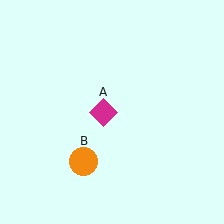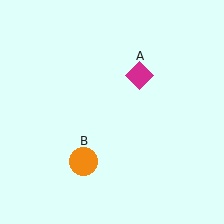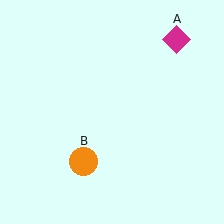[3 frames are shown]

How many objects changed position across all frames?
1 object changed position: magenta diamond (object A).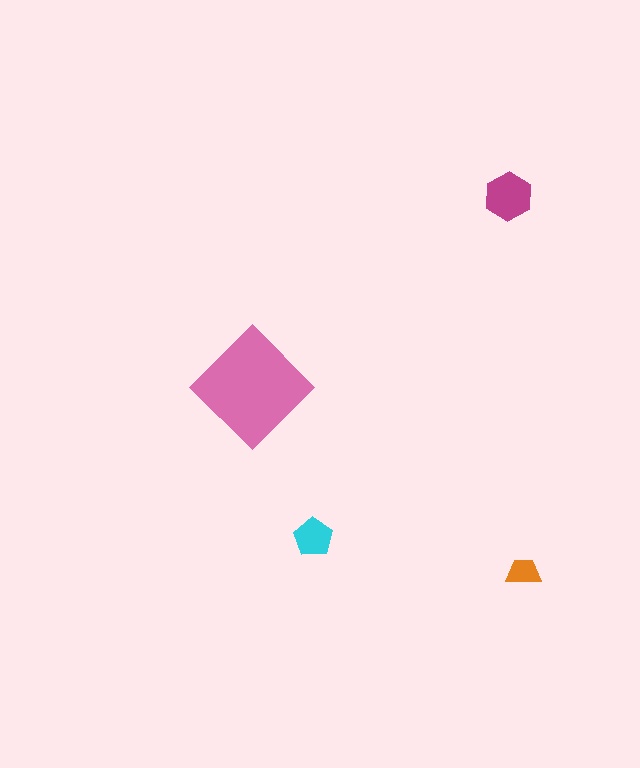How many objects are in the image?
There are 4 objects in the image.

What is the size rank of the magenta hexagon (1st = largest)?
2nd.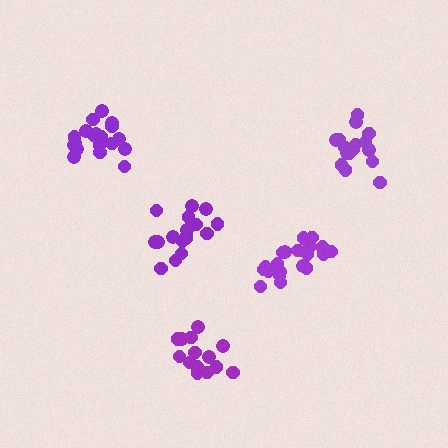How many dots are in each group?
Group 1: 17 dots, Group 2: 17 dots, Group 3: 20 dots, Group 4: 20 dots, Group 5: 15 dots (89 total).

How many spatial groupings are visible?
There are 5 spatial groupings.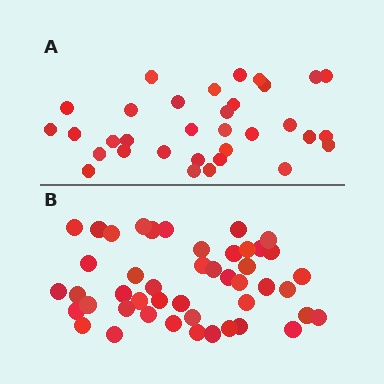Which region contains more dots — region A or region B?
Region B (the bottom region) has more dots.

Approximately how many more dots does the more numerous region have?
Region B has approximately 15 more dots than region A.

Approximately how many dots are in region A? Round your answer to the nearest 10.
About 30 dots. (The exact count is 33, which rounds to 30.)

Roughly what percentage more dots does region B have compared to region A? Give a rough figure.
About 40% more.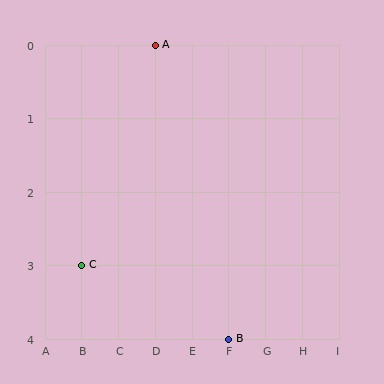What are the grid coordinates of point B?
Point B is at grid coordinates (F, 4).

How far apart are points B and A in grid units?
Points B and A are 2 columns and 4 rows apart (about 4.5 grid units diagonally).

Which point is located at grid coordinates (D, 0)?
Point A is at (D, 0).